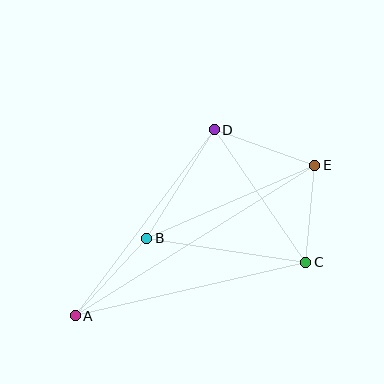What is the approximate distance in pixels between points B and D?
The distance between B and D is approximately 128 pixels.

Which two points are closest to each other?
Points C and E are closest to each other.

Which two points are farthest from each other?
Points A and E are farthest from each other.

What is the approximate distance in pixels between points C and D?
The distance between C and D is approximately 161 pixels.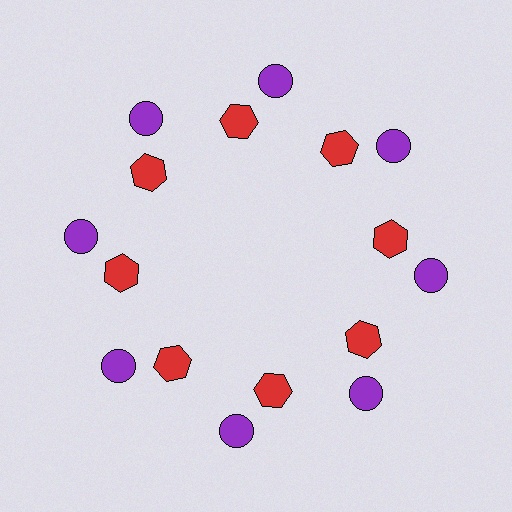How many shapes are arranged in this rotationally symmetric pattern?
There are 16 shapes, arranged in 8 groups of 2.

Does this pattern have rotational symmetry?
Yes, this pattern has 8-fold rotational symmetry. It looks the same after rotating 45 degrees around the center.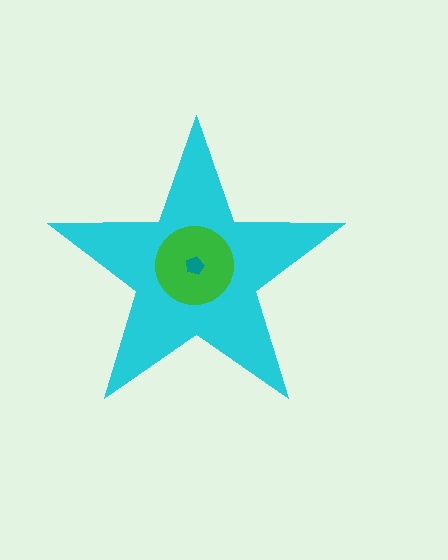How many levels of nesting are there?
3.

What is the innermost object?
The teal pentagon.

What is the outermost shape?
The cyan star.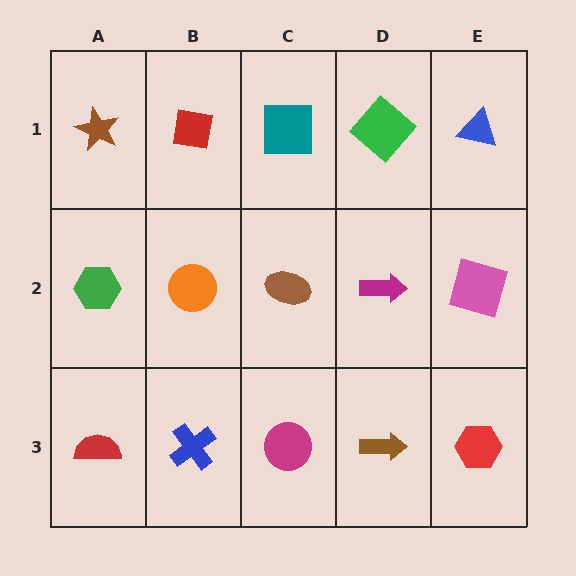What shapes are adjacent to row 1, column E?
A pink square (row 2, column E), a green diamond (row 1, column D).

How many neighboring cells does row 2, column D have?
4.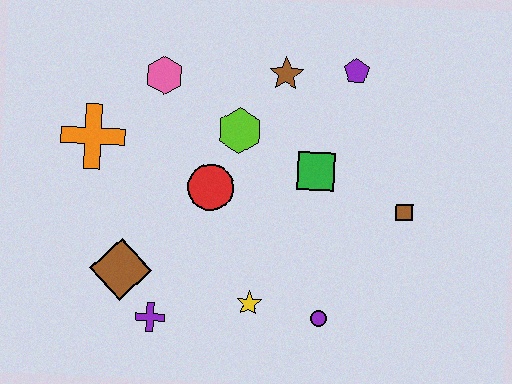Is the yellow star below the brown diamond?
Yes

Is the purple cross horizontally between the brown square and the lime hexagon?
No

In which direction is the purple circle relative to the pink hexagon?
The purple circle is below the pink hexagon.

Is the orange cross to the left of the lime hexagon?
Yes